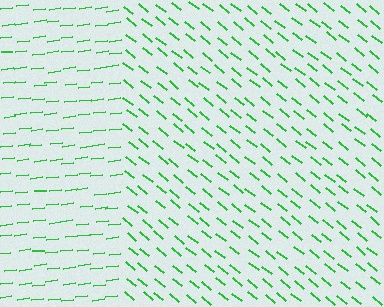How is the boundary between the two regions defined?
The boundary is defined purely by a change in line orientation (approximately 45 degrees difference). All lines are the same color and thickness.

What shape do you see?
I see a rectangle.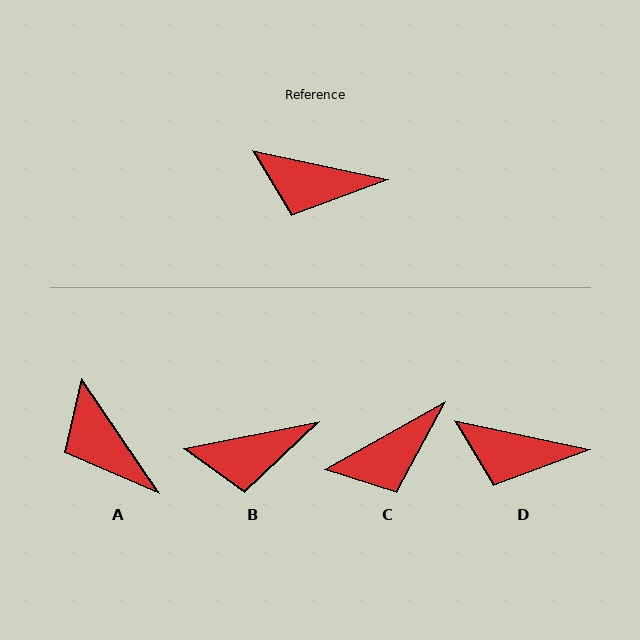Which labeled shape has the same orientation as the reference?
D.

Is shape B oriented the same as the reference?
No, it is off by about 23 degrees.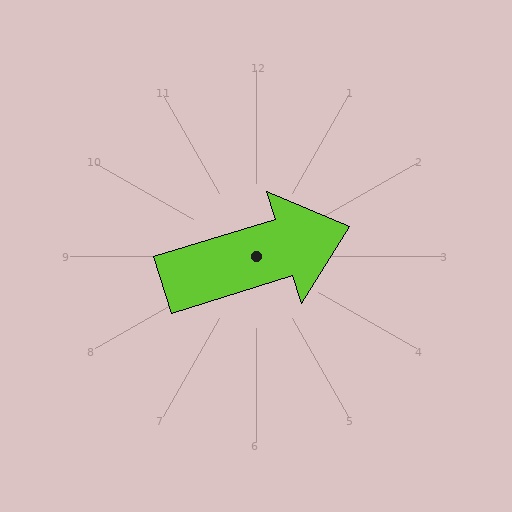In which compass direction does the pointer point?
East.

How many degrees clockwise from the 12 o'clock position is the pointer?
Approximately 73 degrees.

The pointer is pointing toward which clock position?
Roughly 2 o'clock.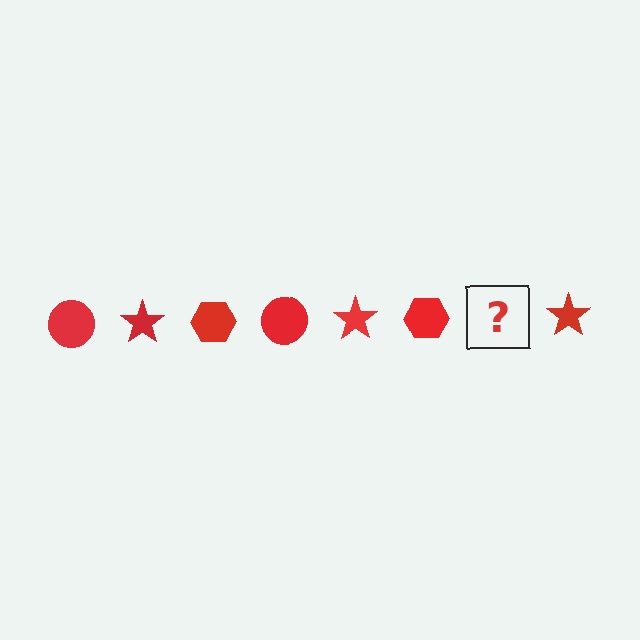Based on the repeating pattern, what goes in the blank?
The blank should be a red circle.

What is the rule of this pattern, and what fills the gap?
The rule is that the pattern cycles through circle, star, hexagon shapes in red. The gap should be filled with a red circle.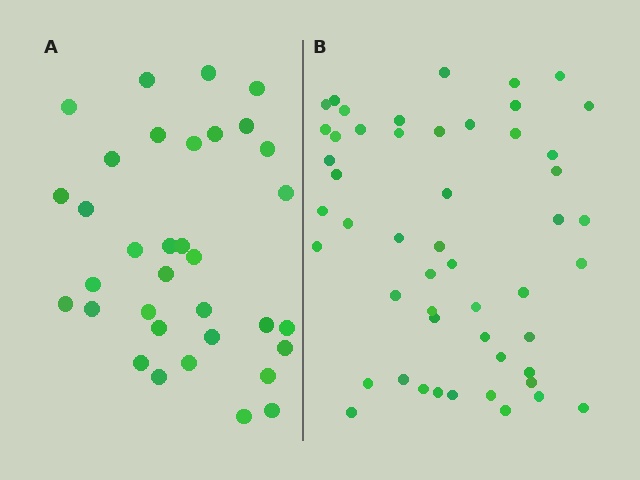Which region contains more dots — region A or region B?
Region B (the right region) has more dots.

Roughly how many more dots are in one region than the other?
Region B has approximately 15 more dots than region A.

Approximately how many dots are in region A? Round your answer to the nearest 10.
About 30 dots. (The exact count is 34, which rounds to 30.)